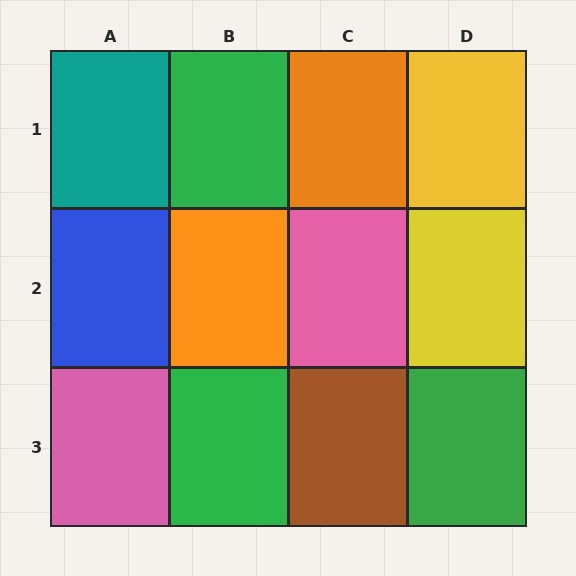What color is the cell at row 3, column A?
Pink.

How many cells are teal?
1 cell is teal.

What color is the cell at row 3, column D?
Green.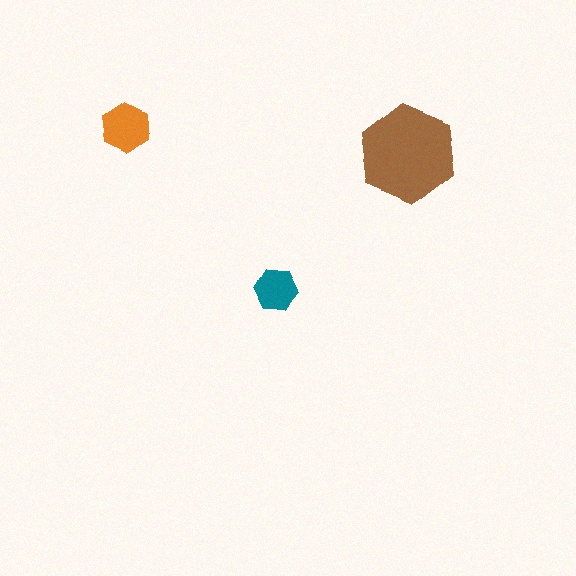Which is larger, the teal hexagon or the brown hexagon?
The brown one.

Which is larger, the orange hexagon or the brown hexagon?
The brown one.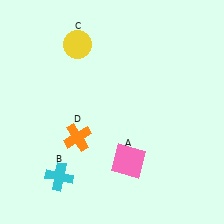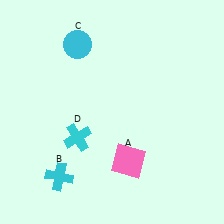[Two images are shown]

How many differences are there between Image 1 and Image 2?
There are 2 differences between the two images.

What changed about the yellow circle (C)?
In Image 1, C is yellow. In Image 2, it changed to cyan.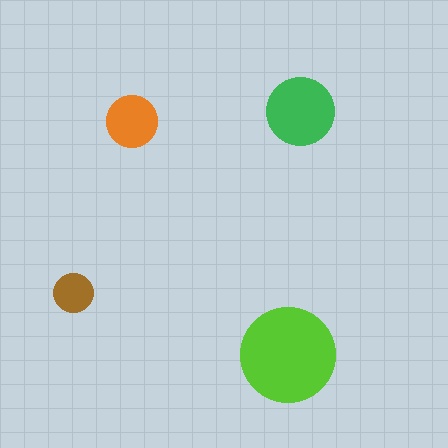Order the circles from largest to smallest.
the lime one, the green one, the orange one, the brown one.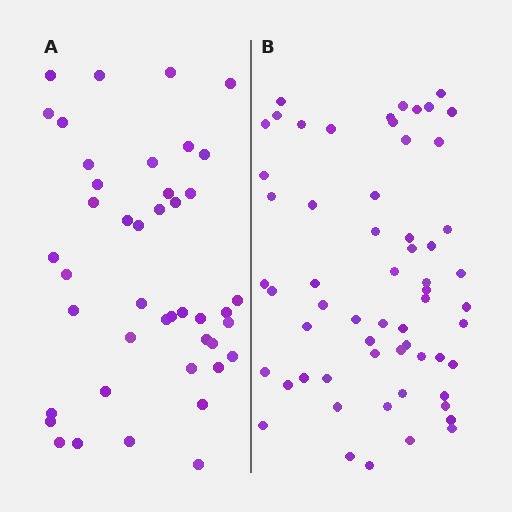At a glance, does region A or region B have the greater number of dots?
Region B (the right region) has more dots.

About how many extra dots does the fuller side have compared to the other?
Region B has approximately 15 more dots than region A.